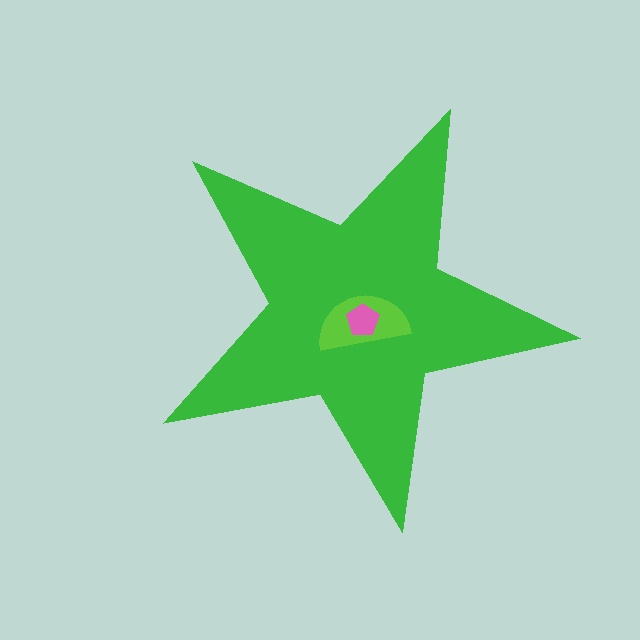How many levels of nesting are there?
3.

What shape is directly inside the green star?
The lime semicircle.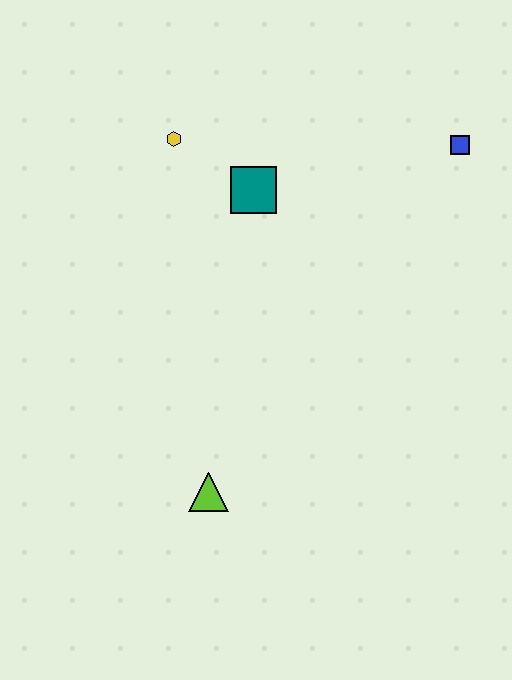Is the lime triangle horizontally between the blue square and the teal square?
No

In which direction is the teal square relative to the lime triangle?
The teal square is above the lime triangle.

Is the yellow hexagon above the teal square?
Yes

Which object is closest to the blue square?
The teal square is closest to the blue square.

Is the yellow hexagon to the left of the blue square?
Yes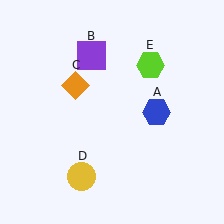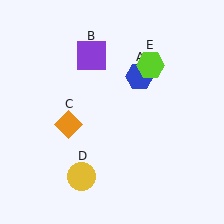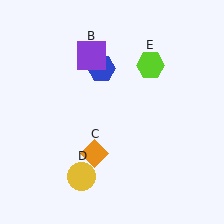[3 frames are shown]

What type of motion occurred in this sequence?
The blue hexagon (object A), orange diamond (object C) rotated counterclockwise around the center of the scene.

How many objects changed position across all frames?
2 objects changed position: blue hexagon (object A), orange diamond (object C).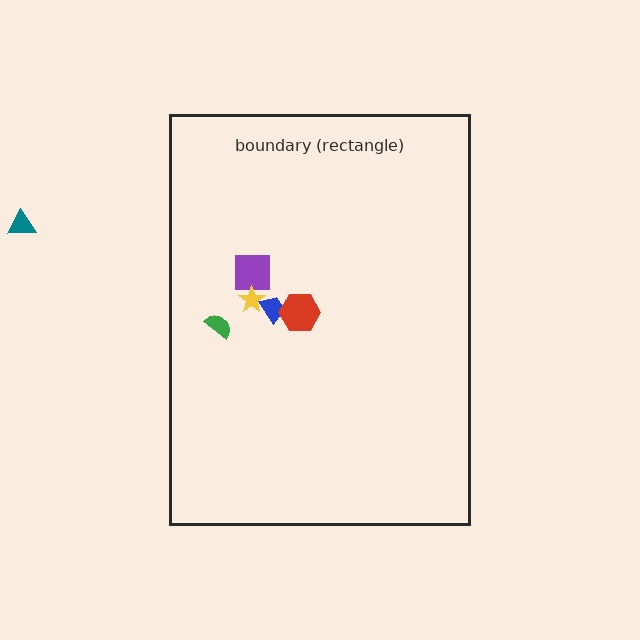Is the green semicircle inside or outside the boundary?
Inside.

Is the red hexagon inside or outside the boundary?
Inside.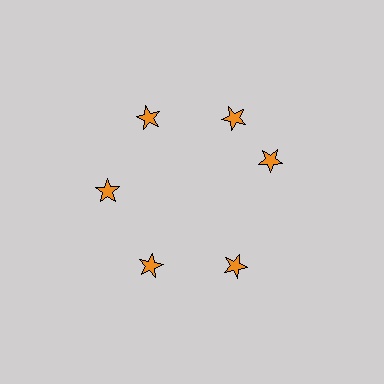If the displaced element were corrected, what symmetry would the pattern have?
It would have 6-fold rotational symmetry — the pattern would map onto itself every 60 degrees.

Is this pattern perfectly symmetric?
No. The 6 orange stars are arranged in a ring, but one element near the 3 o'clock position is rotated out of alignment along the ring, breaking the 6-fold rotational symmetry.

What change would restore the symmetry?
The symmetry would be restored by rotating it back into even spacing with its neighbors so that all 6 stars sit at equal angles and equal distance from the center.